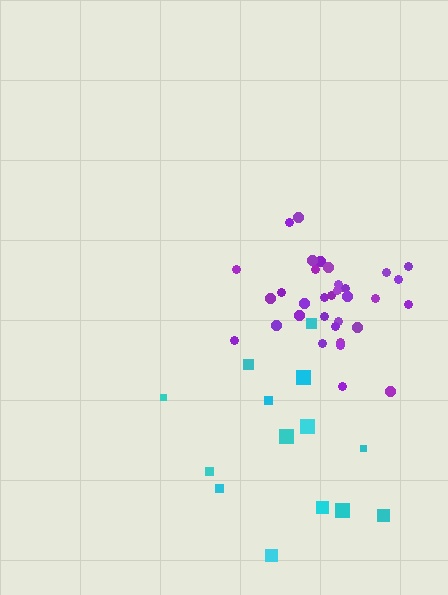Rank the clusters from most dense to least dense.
purple, cyan.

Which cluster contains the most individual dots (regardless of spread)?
Purple (33).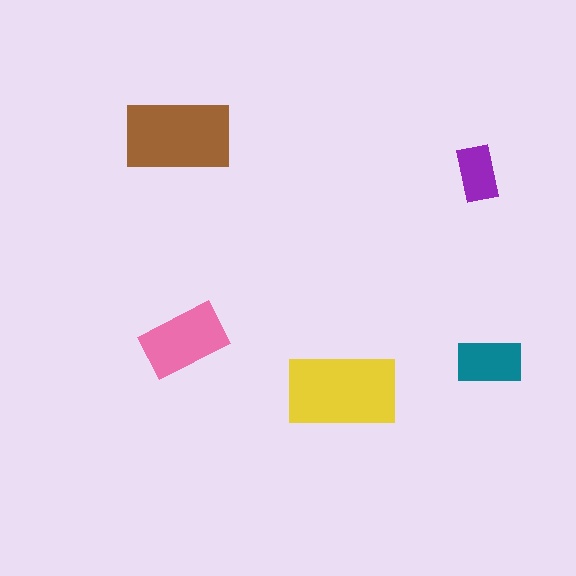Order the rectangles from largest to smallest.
the yellow one, the brown one, the pink one, the teal one, the purple one.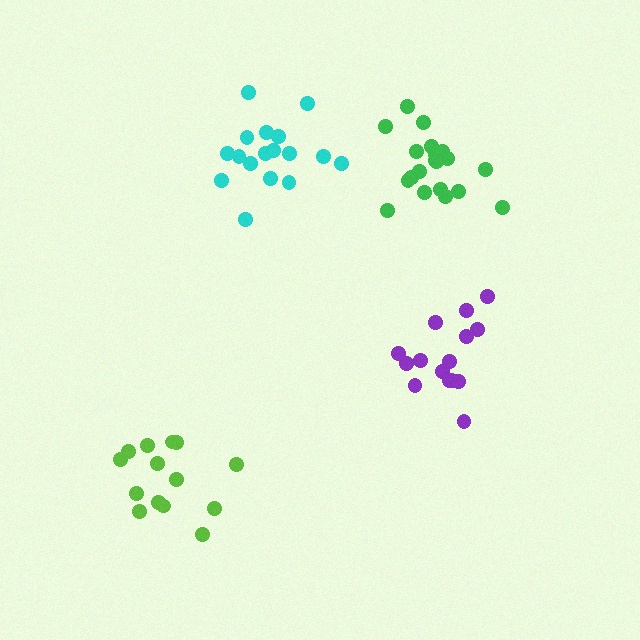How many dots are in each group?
Group 1: 20 dots, Group 2: 15 dots, Group 3: 17 dots, Group 4: 14 dots (66 total).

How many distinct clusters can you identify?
There are 4 distinct clusters.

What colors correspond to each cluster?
The clusters are colored: green, purple, cyan, lime.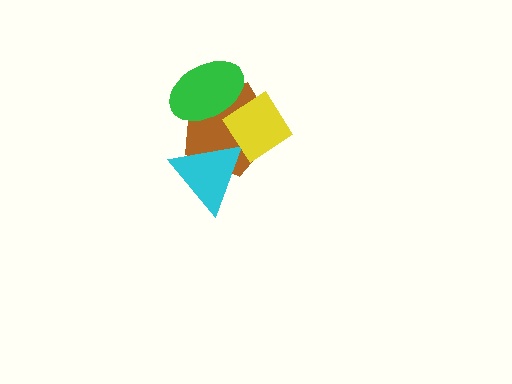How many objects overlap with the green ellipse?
1 object overlaps with the green ellipse.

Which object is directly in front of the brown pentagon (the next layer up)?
The green ellipse is directly in front of the brown pentagon.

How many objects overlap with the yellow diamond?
1 object overlaps with the yellow diamond.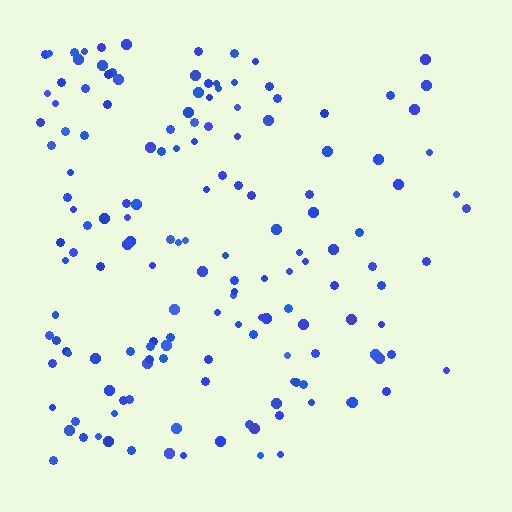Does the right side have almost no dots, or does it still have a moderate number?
Still a moderate number, just noticeably fewer than the left.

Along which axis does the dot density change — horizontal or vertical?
Horizontal.